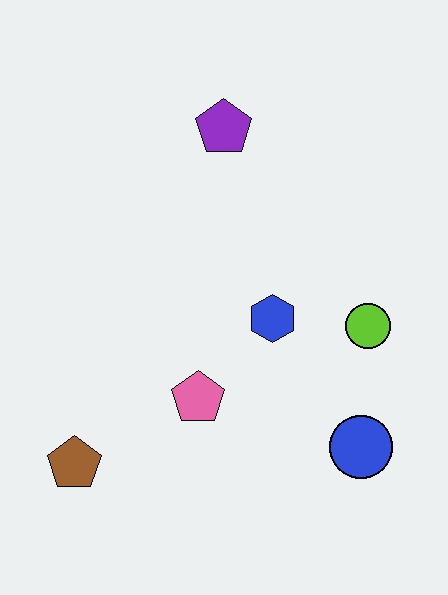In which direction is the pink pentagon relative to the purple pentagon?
The pink pentagon is below the purple pentagon.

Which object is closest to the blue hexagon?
The lime circle is closest to the blue hexagon.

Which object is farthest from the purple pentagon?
The brown pentagon is farthest from the purple pentagon.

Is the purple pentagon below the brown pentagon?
No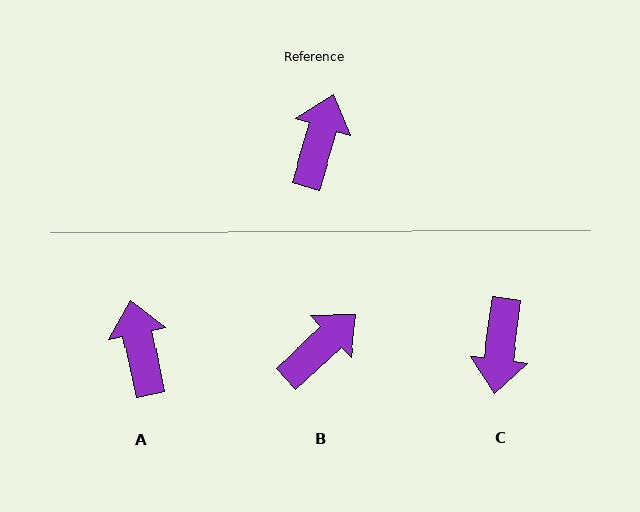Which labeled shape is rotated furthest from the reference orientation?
C, about 171 degrees away.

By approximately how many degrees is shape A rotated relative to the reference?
Approximately 29 degrees counter-clockwise.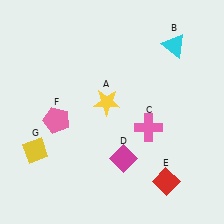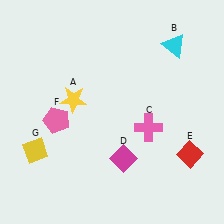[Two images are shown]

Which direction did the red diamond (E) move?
The red diamond (E) moved up.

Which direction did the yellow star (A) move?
The yellow star (A) moved left.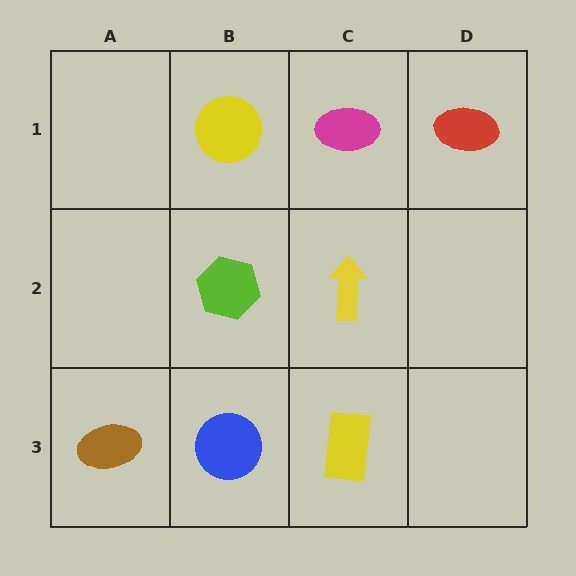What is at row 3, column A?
A brown ellipse.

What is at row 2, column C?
A yellow arrow.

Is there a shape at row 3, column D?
No, that cell is empty.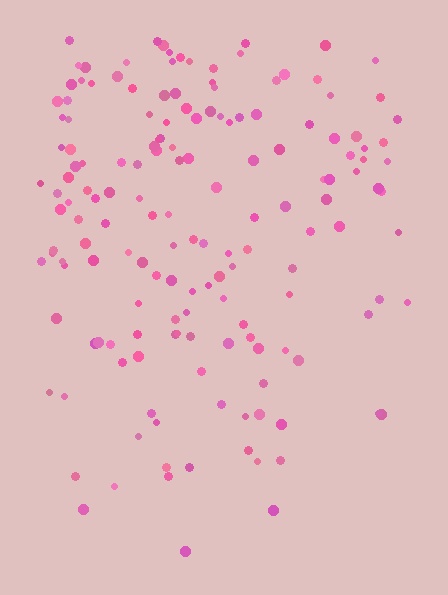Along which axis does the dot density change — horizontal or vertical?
Vertical.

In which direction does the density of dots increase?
From bottom to top, with the top side densest.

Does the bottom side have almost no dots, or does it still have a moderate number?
Still a moderate number, just noticeably fewer than the top.